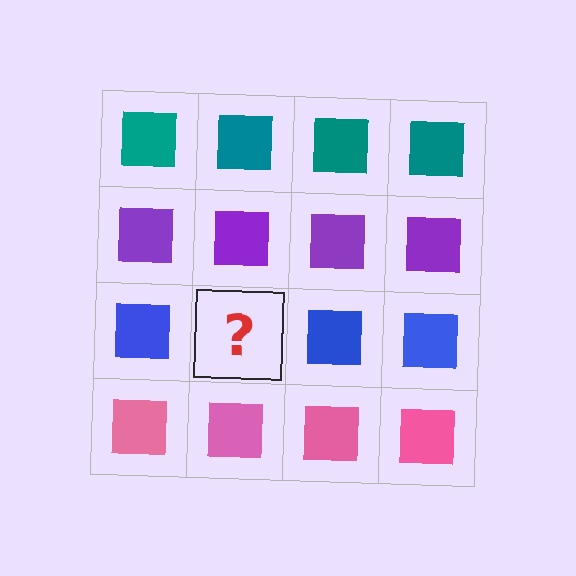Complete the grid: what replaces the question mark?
The question mark should be replaced with a blue square.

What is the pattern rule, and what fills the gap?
The rule is that each row has a consistent color. The gap should be filled with a blue square.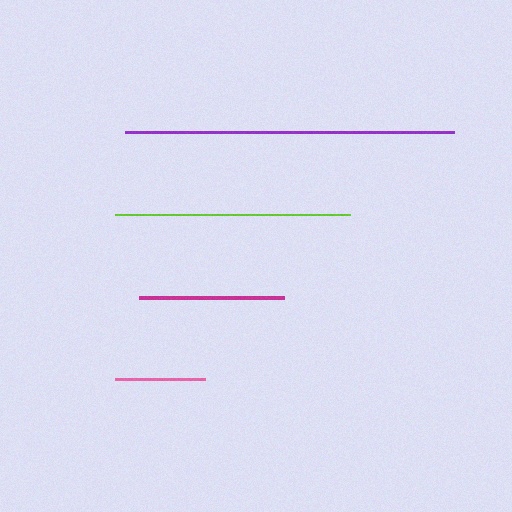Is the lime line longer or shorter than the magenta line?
The lime line is longer than the magenta line.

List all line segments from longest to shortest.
From longest to shortest: purple, lime, magenta, pink.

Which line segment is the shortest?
The pink line is the shortest at approximately 90 pixels.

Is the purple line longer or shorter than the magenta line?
The purple line is longer than the magenta line.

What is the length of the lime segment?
The lime segment is approximately 235 pixels long.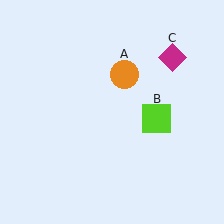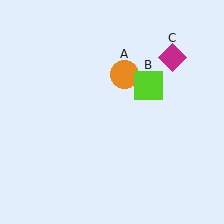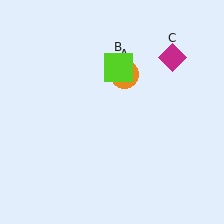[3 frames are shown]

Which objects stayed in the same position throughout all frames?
Orange circle (object A) and magenta diamond (object C) remained stationary.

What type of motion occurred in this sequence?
The lime square (object B) rotated counterclockwise around the center of the scene.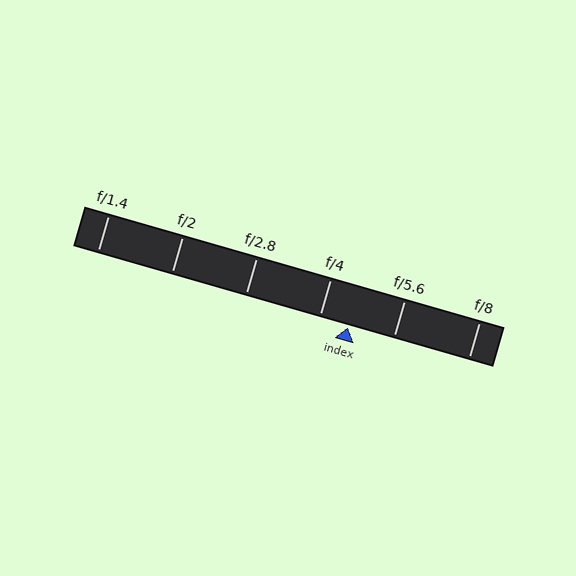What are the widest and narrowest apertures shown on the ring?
The widest aperture shown is f/1.4 and the narrowest is f/8.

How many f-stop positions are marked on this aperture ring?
There are 6 f-stop positions marked.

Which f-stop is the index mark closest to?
The index mark is closest to f/4.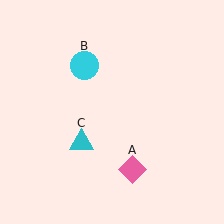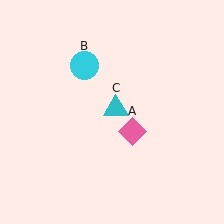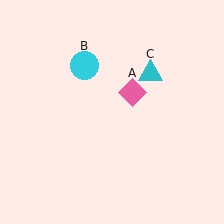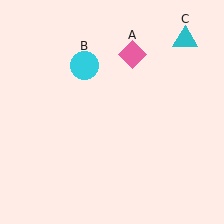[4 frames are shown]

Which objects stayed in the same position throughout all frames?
Cyan circle (object B) remained stationary.